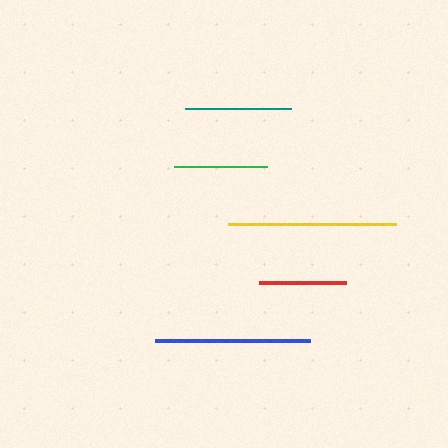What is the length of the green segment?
The green segment is approximately 93 pixels long.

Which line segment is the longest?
The yellow line is the longest at approximately 168 pixels.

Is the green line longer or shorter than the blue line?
The blue line is longer than the green line.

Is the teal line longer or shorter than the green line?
The teal line is longer than the green line.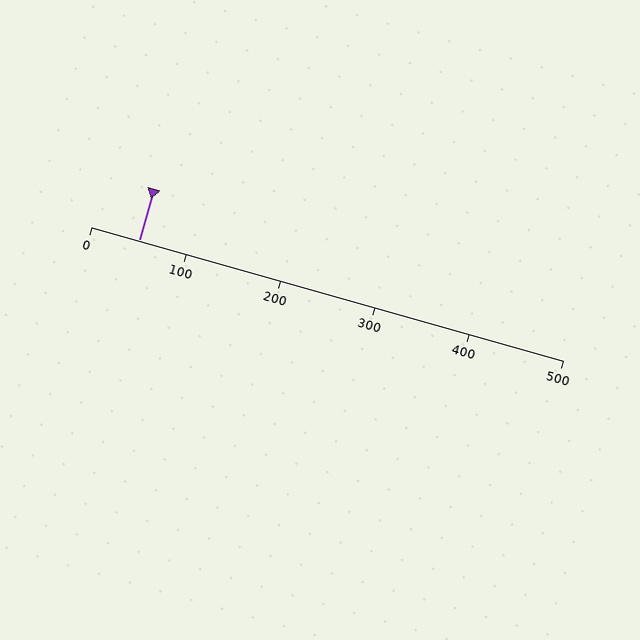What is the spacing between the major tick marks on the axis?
The major ticks are spaced 100 apart.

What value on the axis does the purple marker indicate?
The marker indicates approximately 50.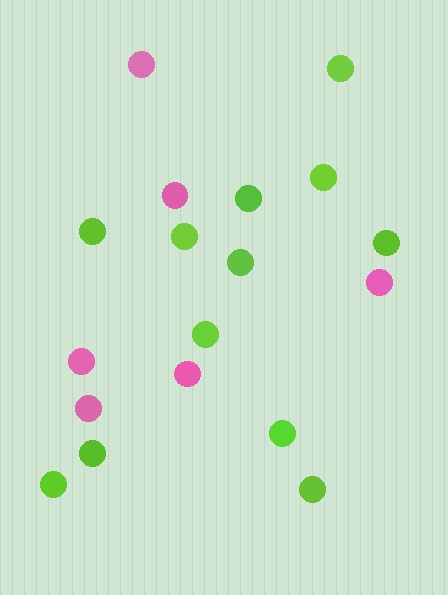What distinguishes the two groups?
There are 2 groups: one group of pink circles (6) and one group of lime circles (12).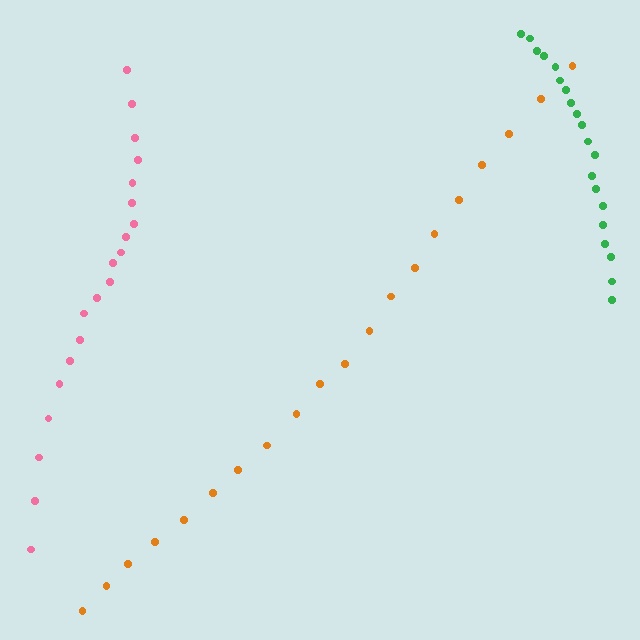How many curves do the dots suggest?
There are 3 distinct paths.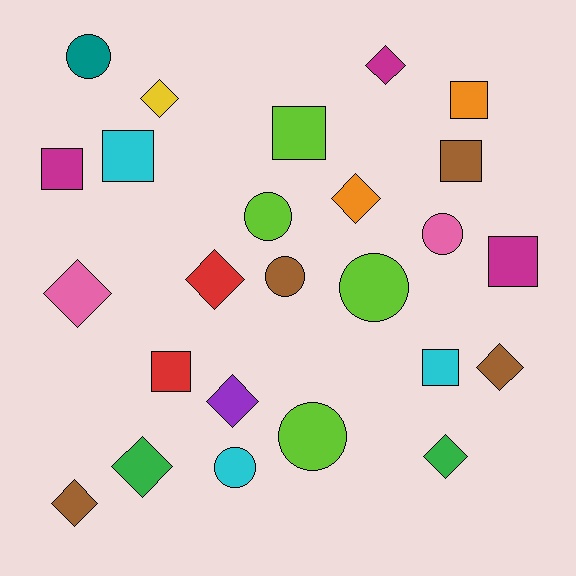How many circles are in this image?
There are 7 circles.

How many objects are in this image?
There are 25 objects.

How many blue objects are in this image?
There are no blue objects.